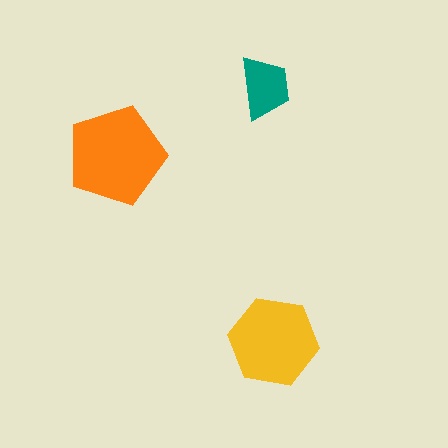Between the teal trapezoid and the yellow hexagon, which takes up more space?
The yellow hexagon.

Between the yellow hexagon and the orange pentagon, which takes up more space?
The orange pentagon.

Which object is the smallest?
The teal trapezoid.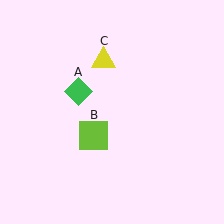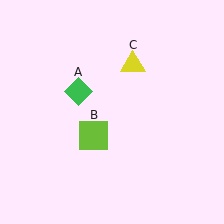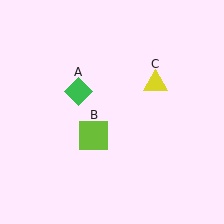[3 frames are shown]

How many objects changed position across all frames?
1 object changed position: yellow triangle (object C).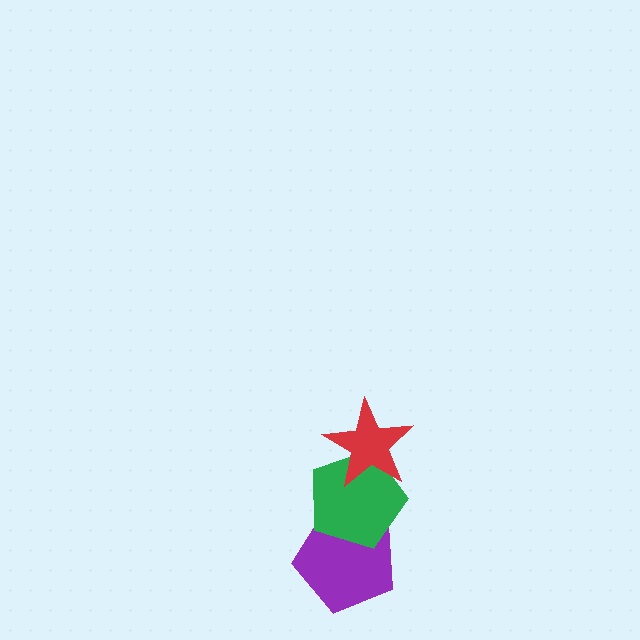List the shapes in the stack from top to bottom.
From top to bottom: the red star, the green pentagon, the purple pentagon.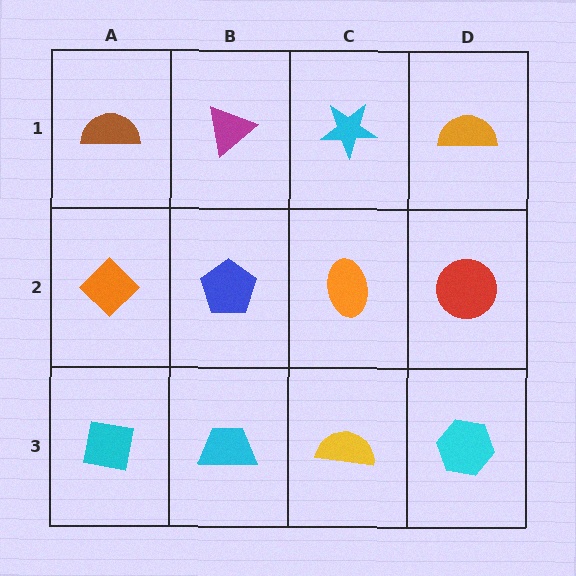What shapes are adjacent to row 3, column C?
An orange ellipse (row 2, column C), a cyan trapezoid (row 3, column B), a cyan hexagon (row 3, column D).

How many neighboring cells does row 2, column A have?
3.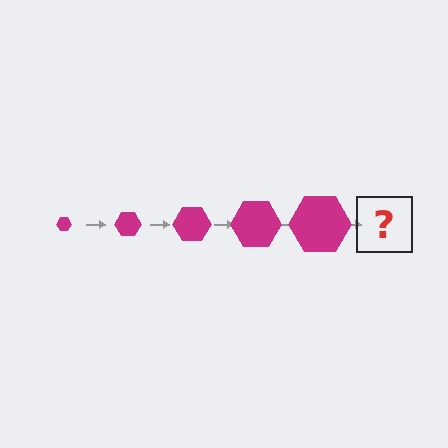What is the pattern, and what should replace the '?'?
The pattern is that the hexagon gets progressively larger each step. The '?' should be a magenta hexagon, larger than the previous one.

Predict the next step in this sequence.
The next step is a magenta hexagon, larger than the previous one.